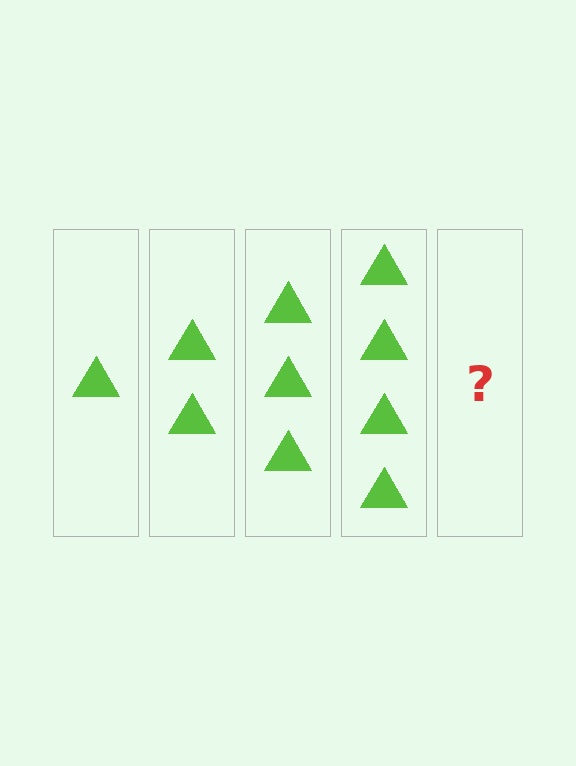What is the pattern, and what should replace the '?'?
The pattern is that each step adds one more triangle. The '?' should be 5 triangles.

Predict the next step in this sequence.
The next step is 5 triangles.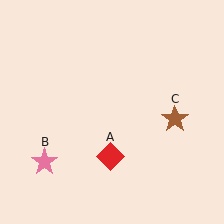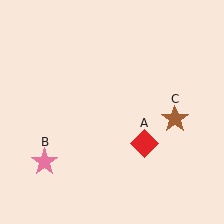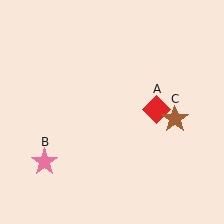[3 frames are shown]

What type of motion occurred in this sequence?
The red diamond (object A) rotated counterclockwise around the center of the scene.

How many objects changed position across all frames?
1 object changed position: red diamond (object A).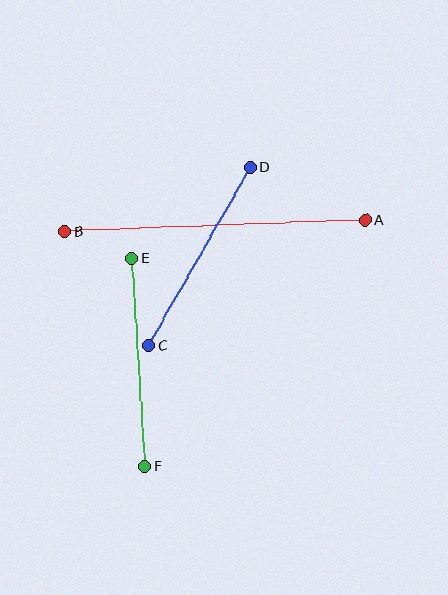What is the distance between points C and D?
The distance is approximately 205 pixels.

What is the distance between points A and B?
The distance is approximately 301 pixels.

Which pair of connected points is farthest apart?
Points A and B are farthest apart.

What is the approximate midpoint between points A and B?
The midpoint is at approximately (215, 226) pixels.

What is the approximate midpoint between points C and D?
The midpoint is at approximately (200, 257) pixels.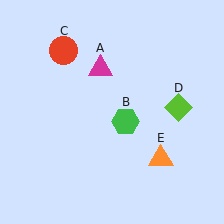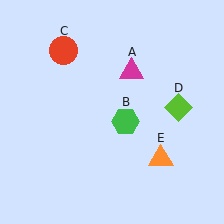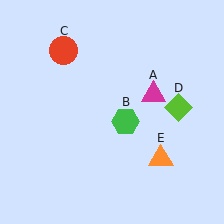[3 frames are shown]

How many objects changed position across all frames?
1 object changed position: magenta triangle (object A).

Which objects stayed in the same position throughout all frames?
Green hexagon (object B) and red circle (object C) and lime diamond (object D) and orange triangle (object E) remained stationary.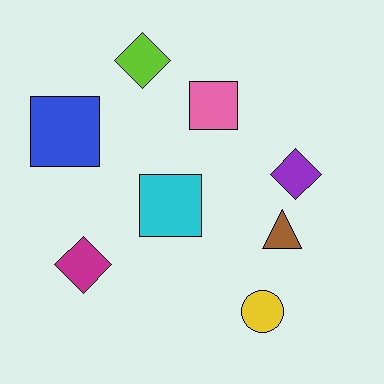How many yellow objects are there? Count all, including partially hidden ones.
There is 1 yellow object.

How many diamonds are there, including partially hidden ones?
There are 3 diamonds.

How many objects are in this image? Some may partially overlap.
There are 8 objects.